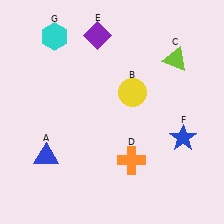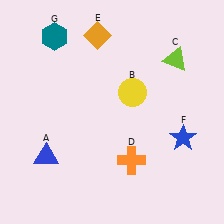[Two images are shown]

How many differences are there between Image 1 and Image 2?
There are 2 differences between the two images.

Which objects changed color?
E changed from purple to orange. G changed from cyan to teal.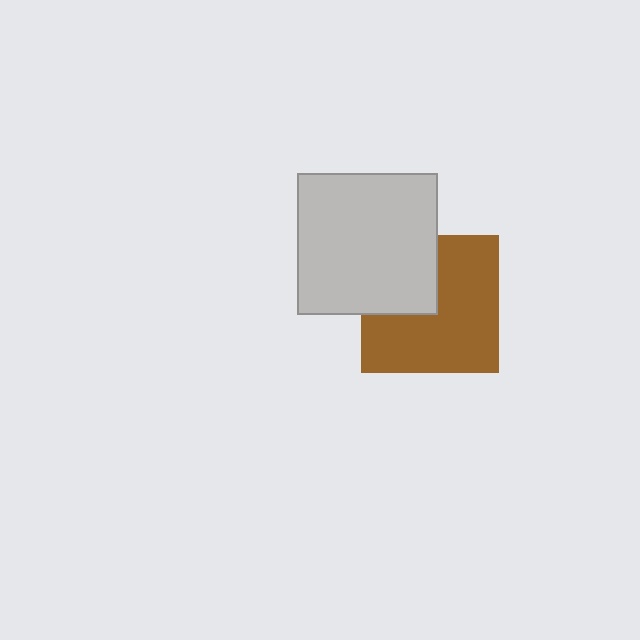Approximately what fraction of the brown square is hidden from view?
Roughly 32% of the brown square is hidden behind the light gray square.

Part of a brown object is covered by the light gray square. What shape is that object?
It is a square.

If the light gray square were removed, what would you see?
You would see the complete brown square.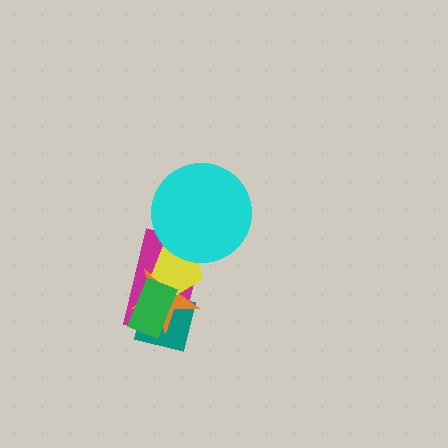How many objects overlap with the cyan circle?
2 objects overlap with the cyan circle.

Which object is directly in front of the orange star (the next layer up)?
The yellow pentagon is directly in front of the orange star.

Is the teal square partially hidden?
Yes, it is partially covered by another shape.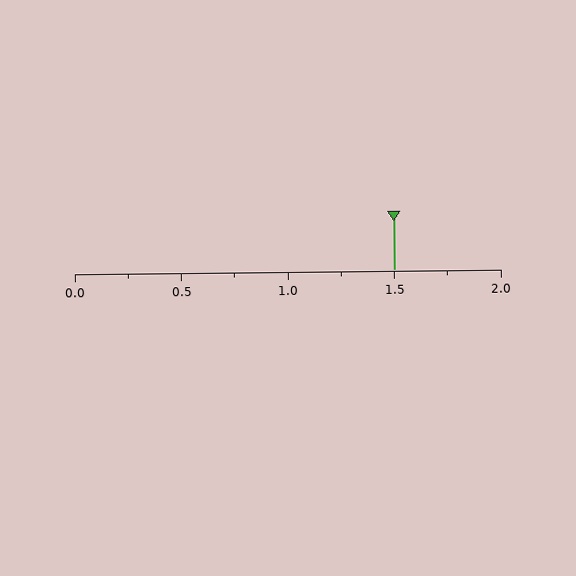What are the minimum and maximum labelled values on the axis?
The axis runs from 0.0 to 2.0.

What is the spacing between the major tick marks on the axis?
The major ticks are spaced 0.5 apart.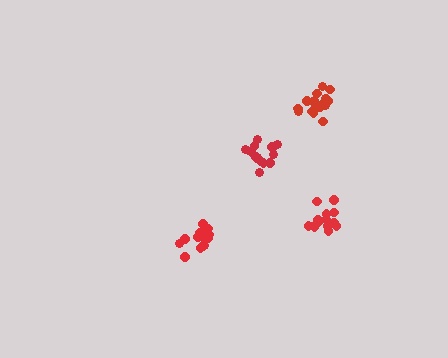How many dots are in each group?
Group 1: 16 dots, Group 2: 19 dots, Group 3: 15 dots, Group 4: 14 dots (64 total).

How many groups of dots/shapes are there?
There are 4 groups.